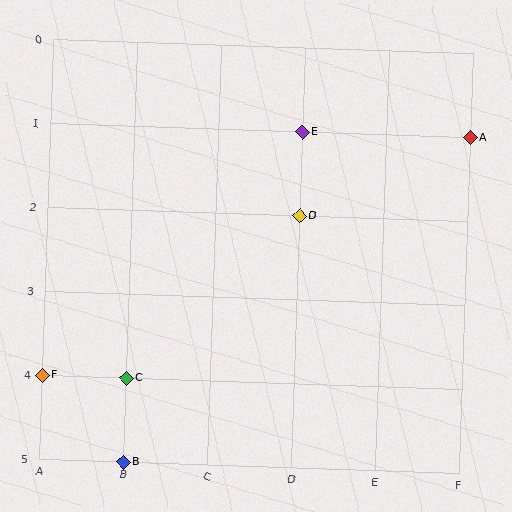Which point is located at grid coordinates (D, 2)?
Point D is at (D, 2).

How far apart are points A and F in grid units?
Points A and F are 5 columns and 3 rows apart (about 5.8 grid units diagonally).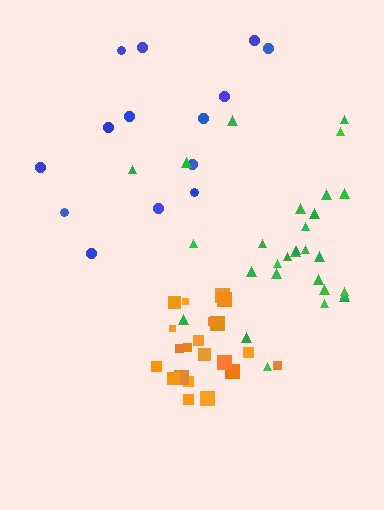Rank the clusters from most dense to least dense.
orange, green, blue.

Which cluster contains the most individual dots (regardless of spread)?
Green (29).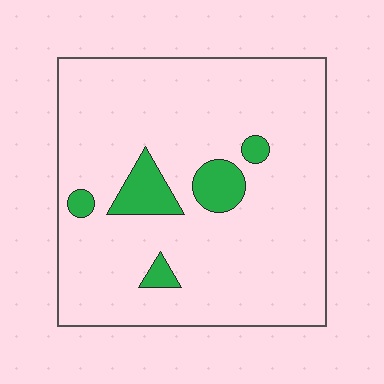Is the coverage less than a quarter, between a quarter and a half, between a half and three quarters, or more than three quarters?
Less than a quarter.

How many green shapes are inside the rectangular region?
5.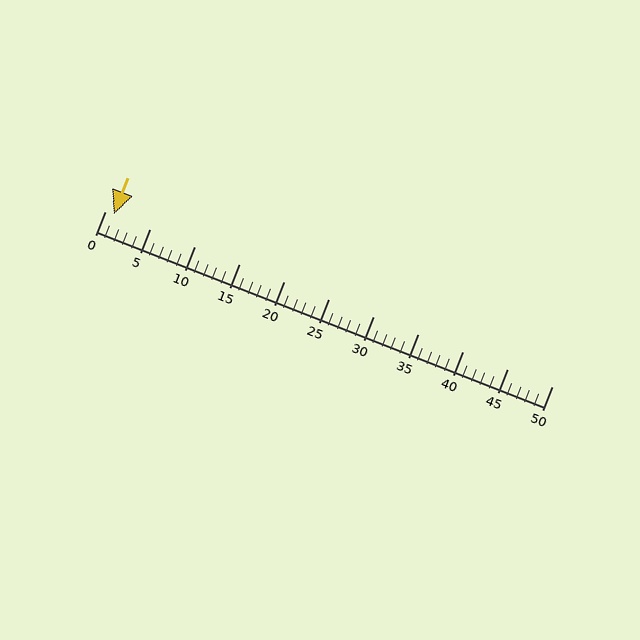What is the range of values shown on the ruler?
The ruler shows values from 0 to 50.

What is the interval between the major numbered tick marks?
The major tick marks are spaced 5 units apart.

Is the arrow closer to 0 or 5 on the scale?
The arrow is closer to 0.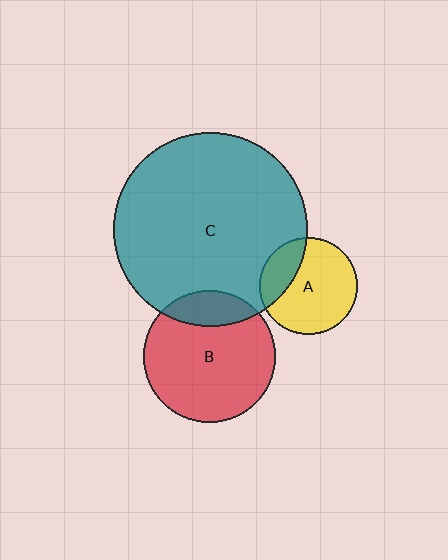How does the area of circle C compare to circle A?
Approximately 3.9 times.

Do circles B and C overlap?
Yes.